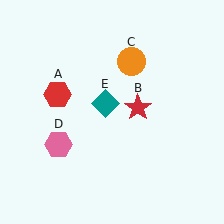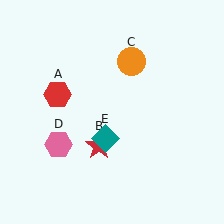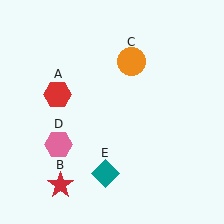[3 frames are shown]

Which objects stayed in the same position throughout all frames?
Red hexagon (object A) and orange circle (object C) and pink hexagon (object D) remained stationary.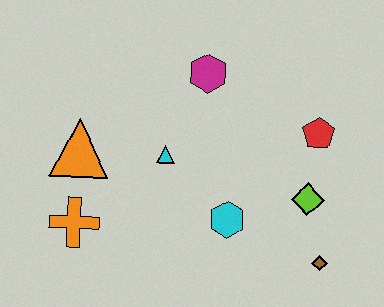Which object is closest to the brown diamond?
The lime diamond is closest to the brown diamond.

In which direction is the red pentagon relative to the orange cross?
The red pentagon is to the right of the orange cross.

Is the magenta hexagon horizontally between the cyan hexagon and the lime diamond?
No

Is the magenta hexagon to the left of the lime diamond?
Yes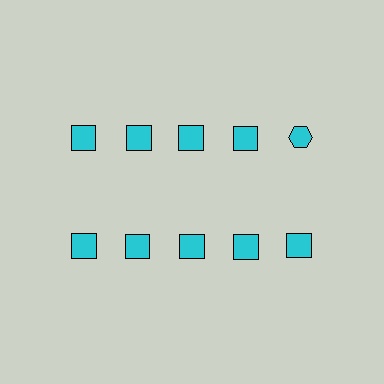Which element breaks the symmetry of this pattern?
The cyan hexagon in the top row, rightmost column breaks the symmetry. All other shapes are cyan squares.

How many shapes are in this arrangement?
There are 10 shapes arranged in a grid pattern.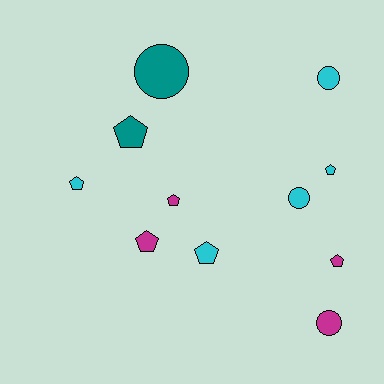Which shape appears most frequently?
Pentagon, with 7 objects.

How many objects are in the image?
There are 11 objects.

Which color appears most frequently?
Cyan, with 5 objects.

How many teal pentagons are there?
There is 1 teal pentagon.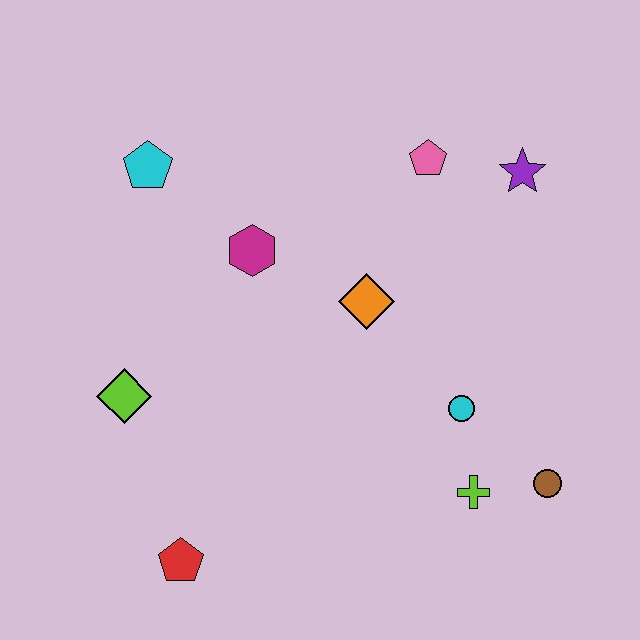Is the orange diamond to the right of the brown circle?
No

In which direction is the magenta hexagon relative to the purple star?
The magenta hexagon is to the left of the purple star.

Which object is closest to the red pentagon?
The lime diamond is closest to the red pentagon.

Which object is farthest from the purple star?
The red pentagon is farthest from the purple star.